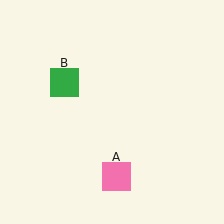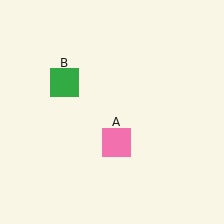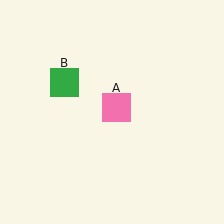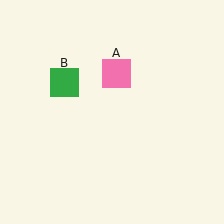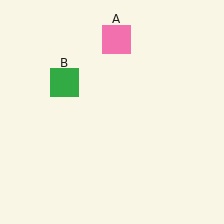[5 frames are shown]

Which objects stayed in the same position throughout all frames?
Green square (object B) remained stationary.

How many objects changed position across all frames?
1 object changed position: pink square (object A).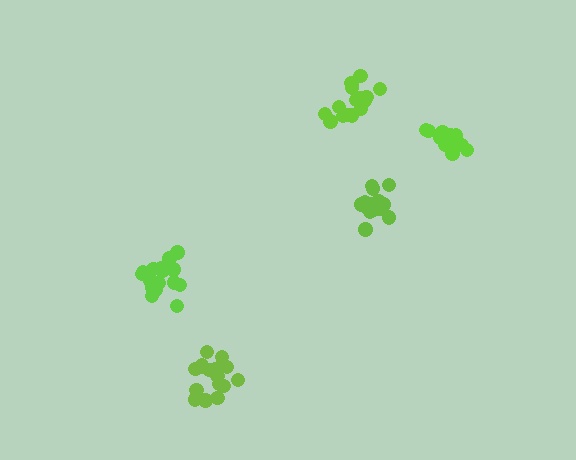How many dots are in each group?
Group 1: 17 dots, Group 2: 17 dots, Group 3: 15 dots, Group 4: 16 dots, Group 5: 19 dots (84 total).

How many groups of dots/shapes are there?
There are 5 groups.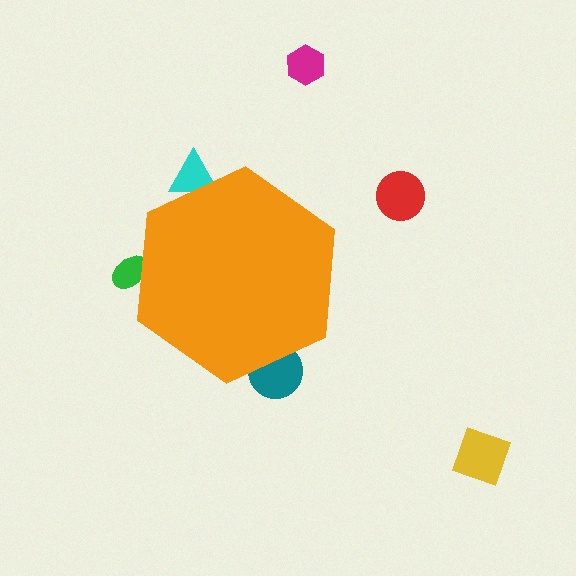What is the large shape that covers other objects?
An orange hexagon.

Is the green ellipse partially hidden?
Yes, the green ellipse is partially hidden behind the orange hexagon.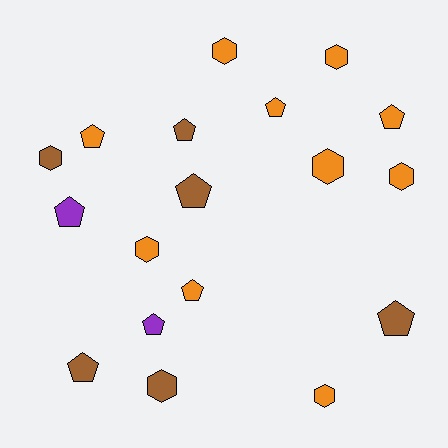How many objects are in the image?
There are 18 objects.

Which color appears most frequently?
Orange, with 10 objects.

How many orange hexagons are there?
There are 6 orange hexagons.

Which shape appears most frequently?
Pentagon, with 10 objects.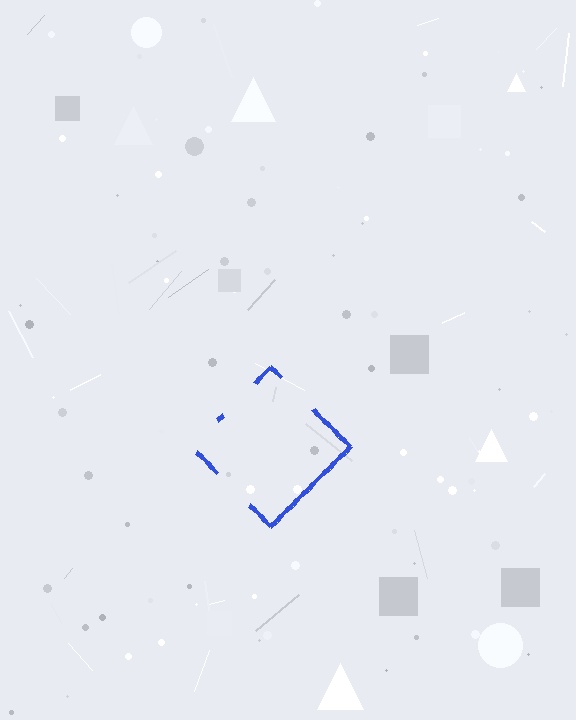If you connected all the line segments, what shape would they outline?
They would outline a diamond.